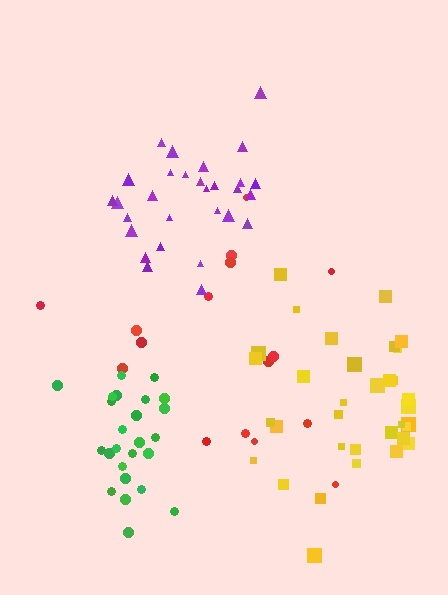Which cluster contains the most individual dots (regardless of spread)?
Yellow (34).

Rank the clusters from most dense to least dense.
green, purple, yellow, red.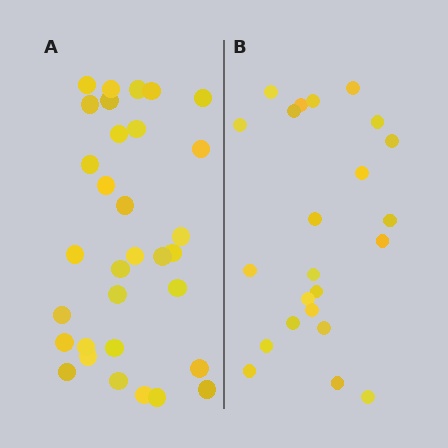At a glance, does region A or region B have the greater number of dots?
Region A (the left region) has more dots.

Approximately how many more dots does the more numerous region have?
Region A has roughly 8 or so more dots than region B.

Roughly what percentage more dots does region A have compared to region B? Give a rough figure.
About 40% more.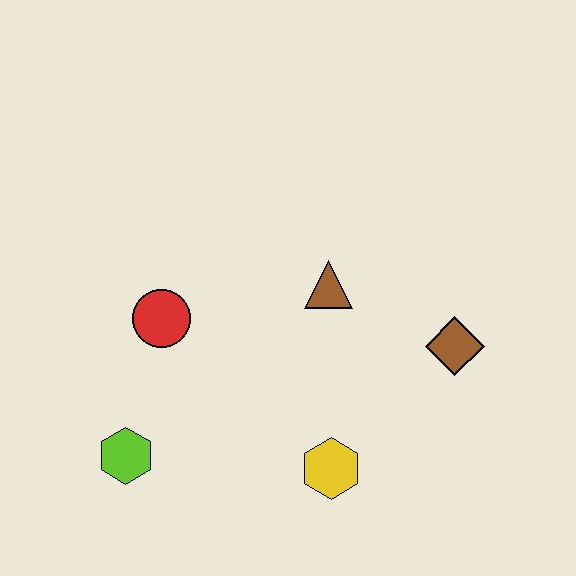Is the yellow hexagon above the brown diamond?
No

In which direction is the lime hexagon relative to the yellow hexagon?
The lime hexagon is to the left of the yellow hexagon.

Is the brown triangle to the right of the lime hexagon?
Yes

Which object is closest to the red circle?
The lime hexagon is closest to the red circle.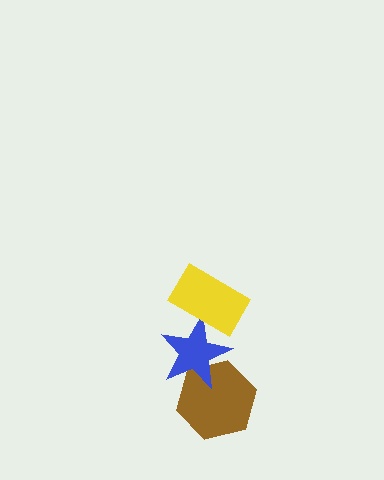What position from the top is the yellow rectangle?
The yellow rectangle is 1st from the top.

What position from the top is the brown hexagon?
The brown hexagon is 3rd from the top.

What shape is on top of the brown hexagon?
The blue star is on top of the brown hexagon.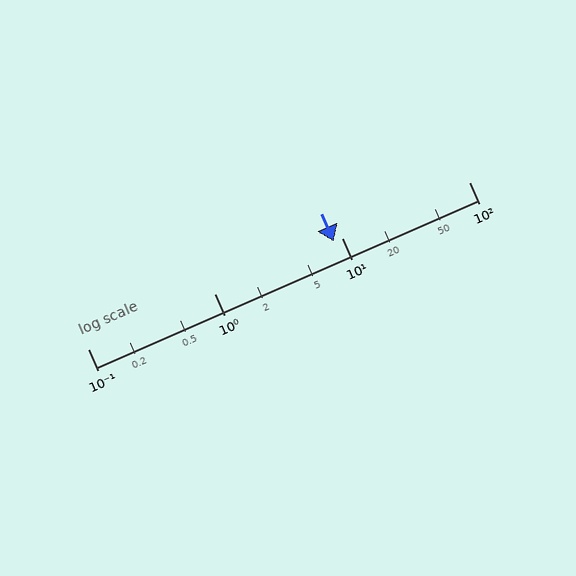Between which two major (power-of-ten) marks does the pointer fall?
The pointer is between 1 and 10.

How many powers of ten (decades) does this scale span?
The scale spans 3 decades, from 0.1 to 100.